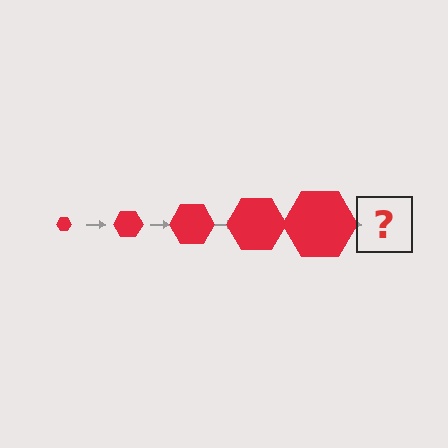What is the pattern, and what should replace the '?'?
The pattern is that the hexagon gets progressively larger each step. The '?' should be a red hexagon, larger than the previous one.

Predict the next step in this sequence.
The next step is a red hexagon, larger than the previous one.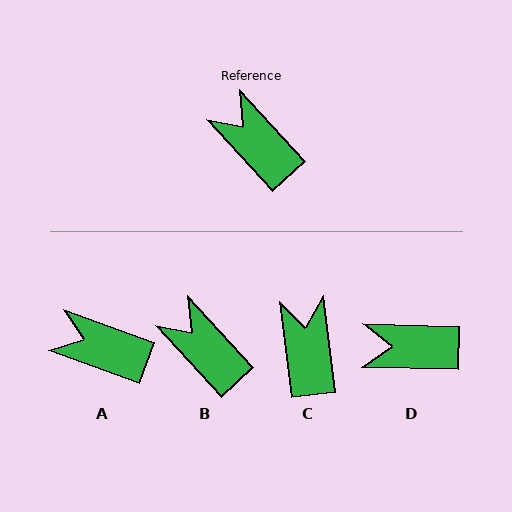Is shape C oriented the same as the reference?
No, it is off by about 35 degrees.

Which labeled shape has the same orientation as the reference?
B.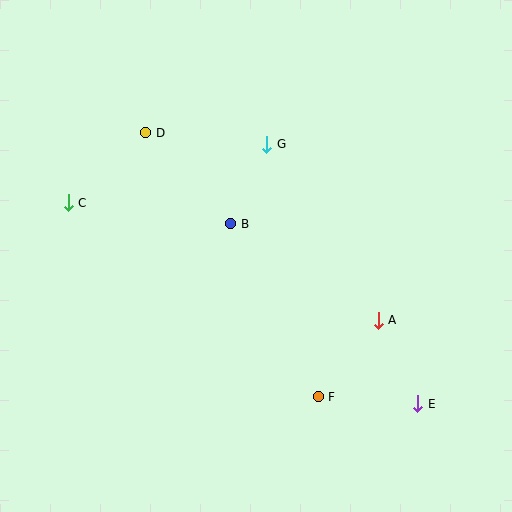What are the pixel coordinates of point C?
Point C is at (68, 203).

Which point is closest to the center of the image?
Point B at (231, 224) is closest to the center.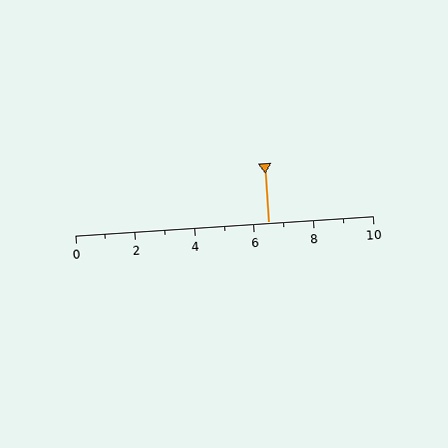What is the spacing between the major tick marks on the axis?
The major ticks are spaced 2 apart.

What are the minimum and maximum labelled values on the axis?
The axis runs from 0 to 10.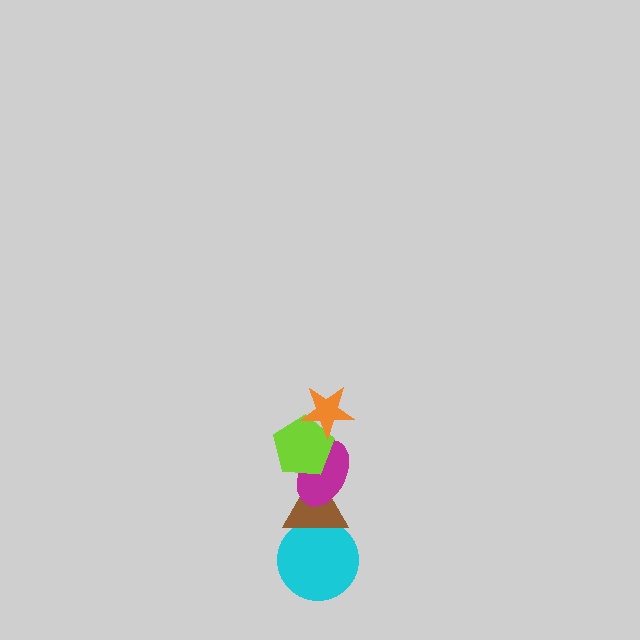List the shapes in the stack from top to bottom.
From top to bottom: the orange star, the lime pentagon, the magenta ellipse, the brown triangle, the cyan circle.